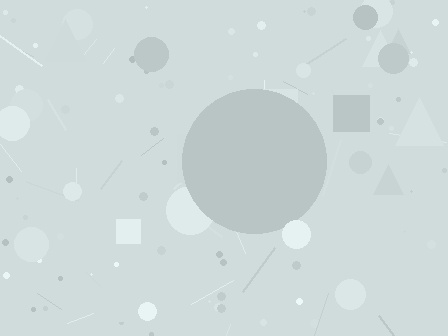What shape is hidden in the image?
A circle is hidden in the image.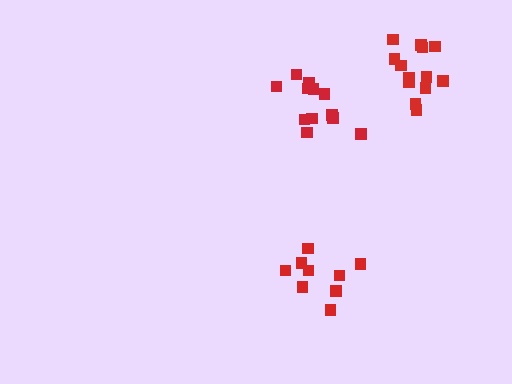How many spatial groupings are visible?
There are 3 spatial groupings.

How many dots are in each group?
Group 1: 9 dots, Group 2: 13 dots, Group 3: 13 dots (35 total).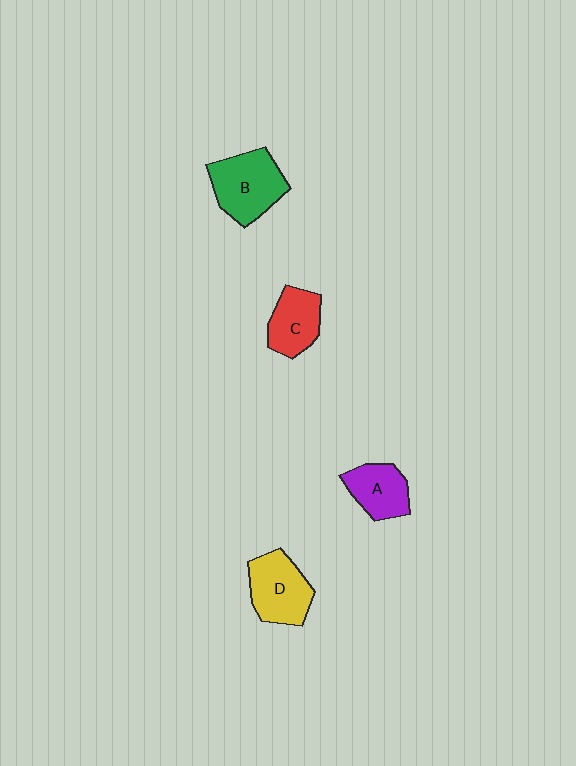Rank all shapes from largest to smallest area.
From largest to smallest: B (green), D (yellow), C (red), A (purple).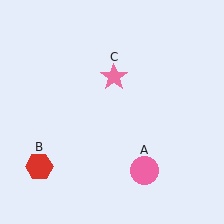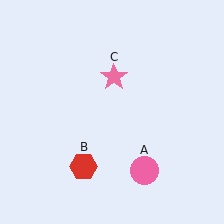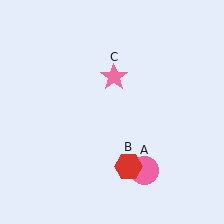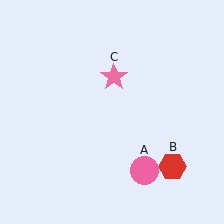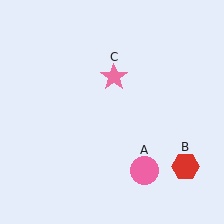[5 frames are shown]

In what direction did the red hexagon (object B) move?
The red hexagon (object B) moved right.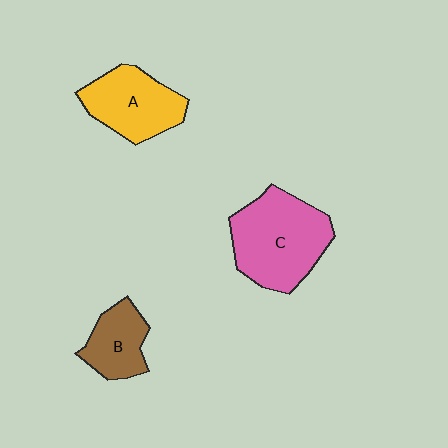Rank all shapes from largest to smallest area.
From largest to smallest: C (pink), A (yellow), B (brown).